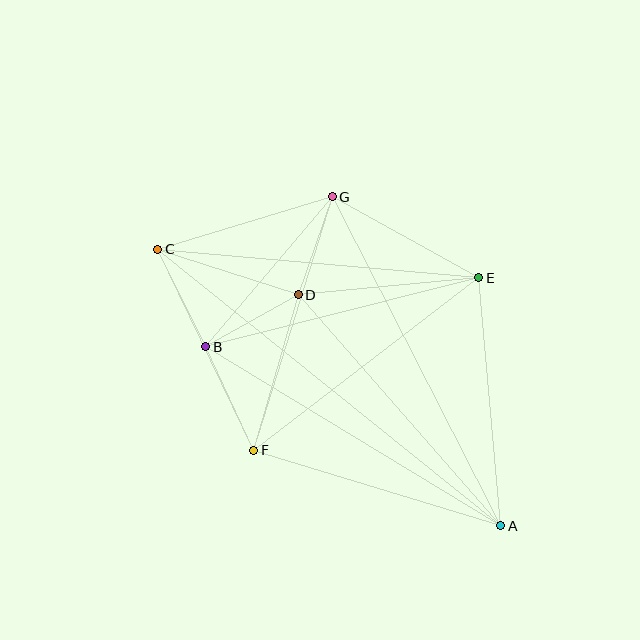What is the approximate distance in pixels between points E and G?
The distance between E and G is approximately 168 pixels.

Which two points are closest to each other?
Points D and G are closest to each other.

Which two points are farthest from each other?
Points A and C are farthest from each other.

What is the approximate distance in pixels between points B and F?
The distance between B and F is approximately 114 pixels.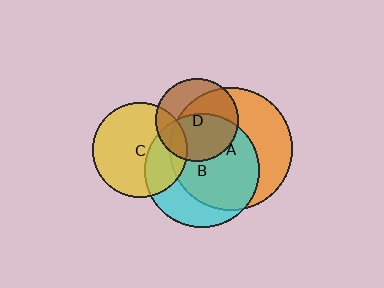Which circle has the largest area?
Circle A (orange).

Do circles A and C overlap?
Yes.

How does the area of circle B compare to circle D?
Approximately 1.9 times.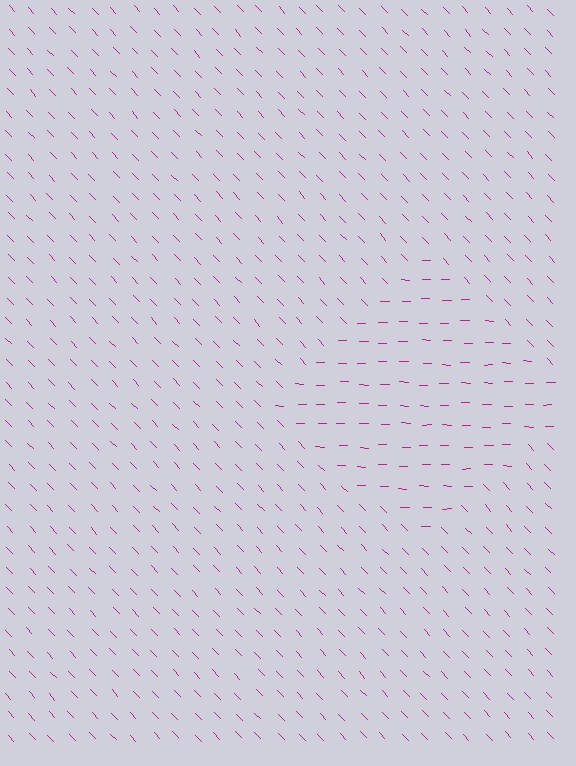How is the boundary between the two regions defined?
The boundary is defined purely by a change in line orientation (approximately 45 degrees difference). All lines are the same color and thickness.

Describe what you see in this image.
The image is filled with small magenta line segments. A diamond region in the image has lines oriented differently from the surrounding lines, creating a visible texture boundary.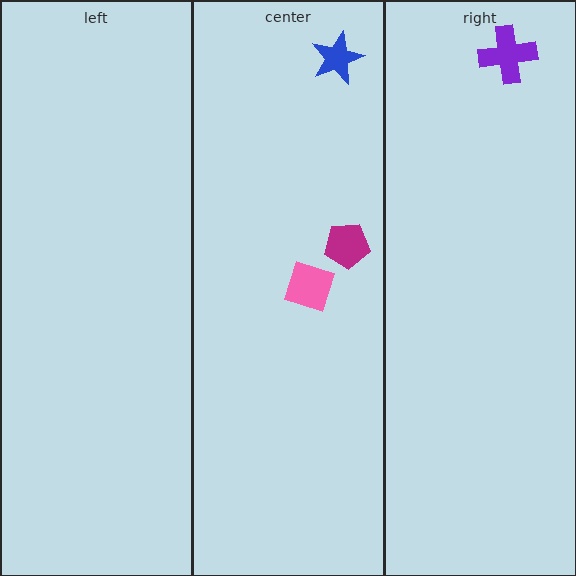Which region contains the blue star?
The center region.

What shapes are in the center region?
The blue star, the pink diamond, the magenta pentagon.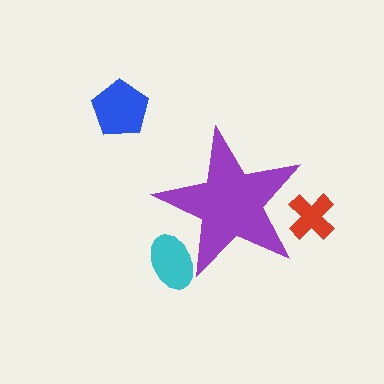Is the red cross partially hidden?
Yes, the red cross is partially hidden behind the purple star.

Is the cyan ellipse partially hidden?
Yes, the cyan ellipse is partially hidden behind the purple star.